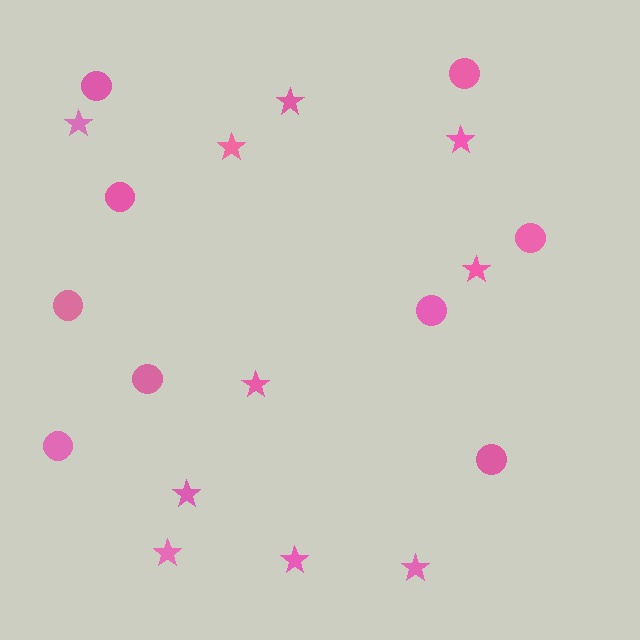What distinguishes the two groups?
There are 2 groups: one group of circles (9) and one group of stars (10).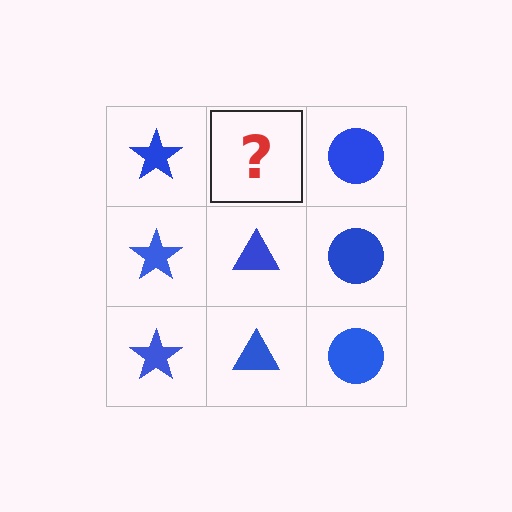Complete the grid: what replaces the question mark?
The question mark should be replaced with a blue triangle.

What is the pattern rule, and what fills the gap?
The rule is that each column has a consistent shape. The gap should be filled with a blue triangle.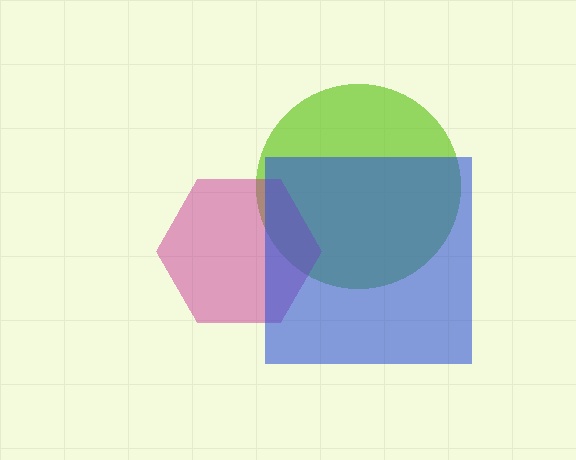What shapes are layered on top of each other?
The layered shapes are: a lime circle, a magenta hexagon, a blue square.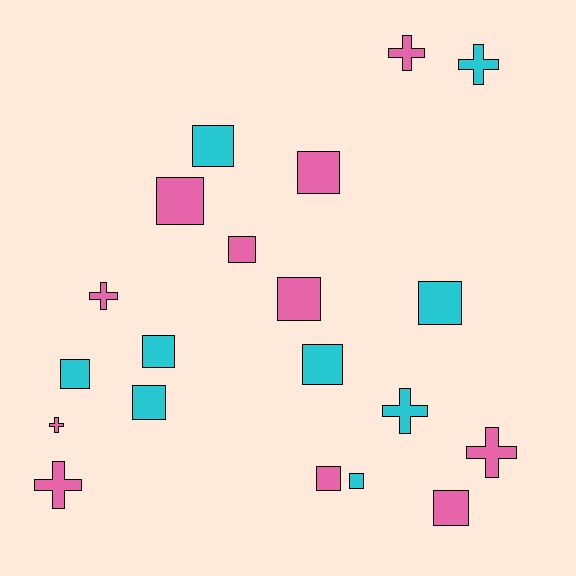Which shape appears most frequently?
Square, with 13 objects.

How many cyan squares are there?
There are 7 cyan squares.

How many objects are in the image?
There are 20 objects.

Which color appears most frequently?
Pink, with 11 objects.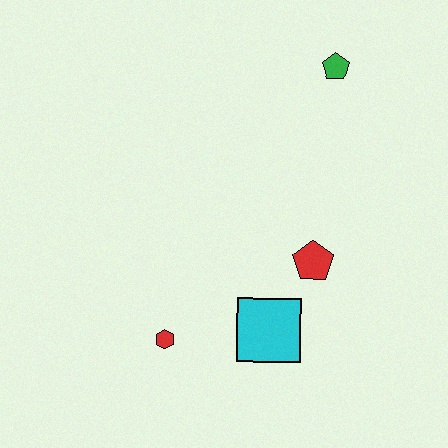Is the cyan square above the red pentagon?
No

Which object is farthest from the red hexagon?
The green pentagon is farthest from the red hexagon.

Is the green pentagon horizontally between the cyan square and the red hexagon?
No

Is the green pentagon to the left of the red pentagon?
No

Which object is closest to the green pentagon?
The red pentagon is closest to the green pentagon.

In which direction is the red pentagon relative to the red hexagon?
The red pentagon is to the right of the red hexagon.